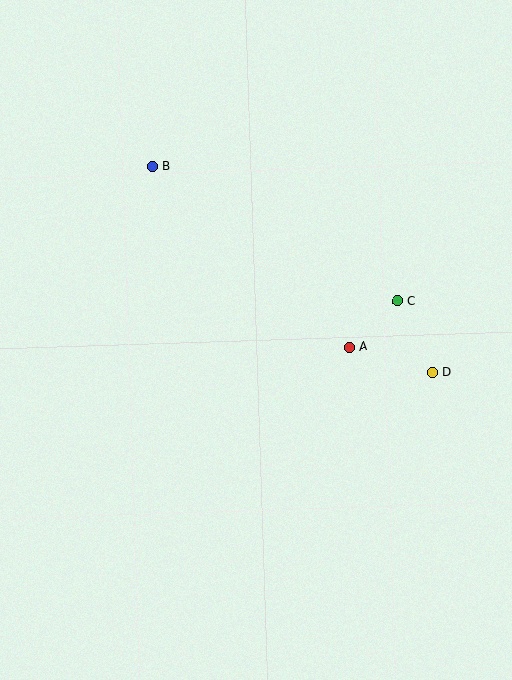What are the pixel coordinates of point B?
Point B is at (152, 167).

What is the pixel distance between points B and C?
The distance between B and C is 279 pixels.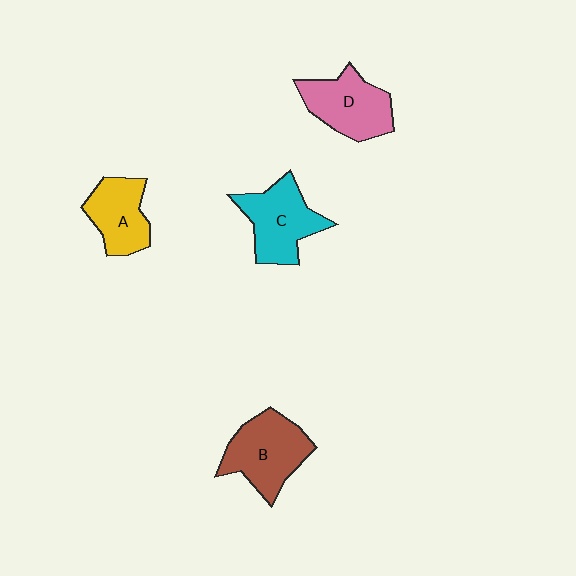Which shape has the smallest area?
Shape A (yellow).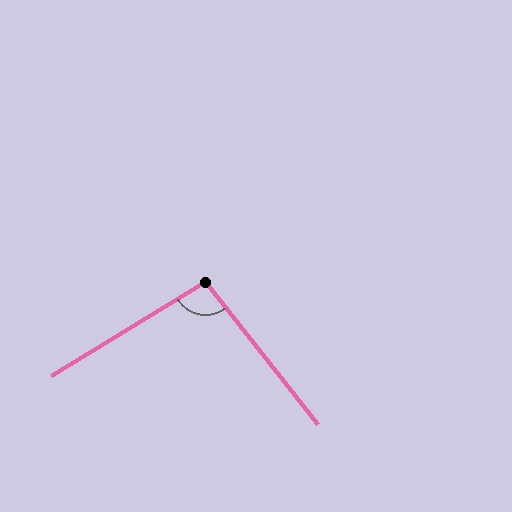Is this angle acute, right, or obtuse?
It is obtuse.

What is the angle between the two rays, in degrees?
Approximately 97 degrees.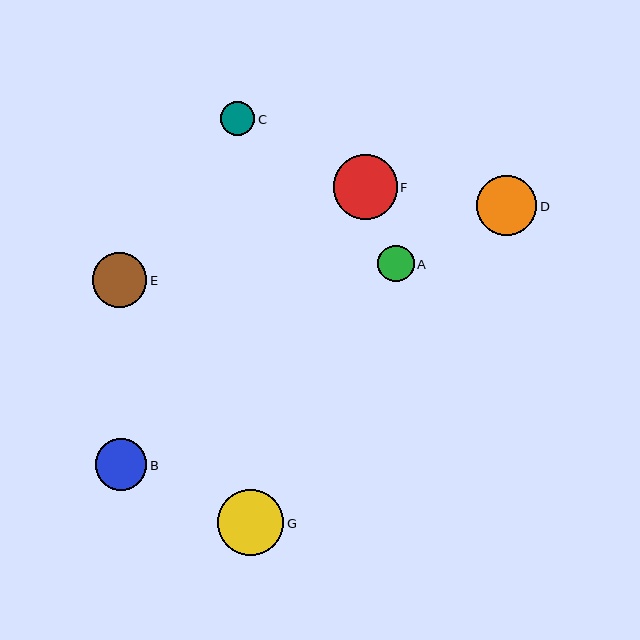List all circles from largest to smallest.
From largest to smallest: G, F, D, E, B, A, C.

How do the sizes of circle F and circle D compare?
Circle F and circle D are approximately the same size.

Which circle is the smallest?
Circle C is the smallest with a size of approximately 34 pixels.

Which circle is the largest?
Circle G is the largest with a size of approximately 66 pixels.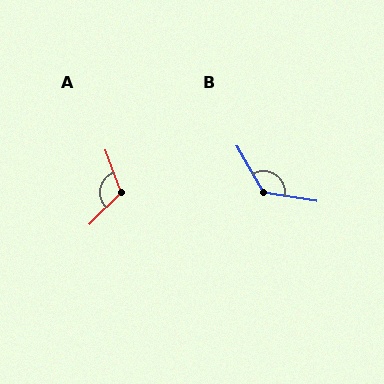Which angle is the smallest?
A, at approximately 114 degrees.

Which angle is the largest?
B, at approximately 129 degrees.